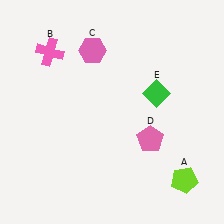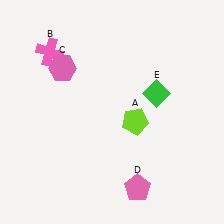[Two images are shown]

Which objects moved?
The objects that moved are: the lime pentagon (A), the pink hexagon (C), the pink pentagon (D).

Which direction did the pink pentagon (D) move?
The pink pentagon (D) moved down.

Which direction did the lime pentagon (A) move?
The lime pentagon (A) moved up.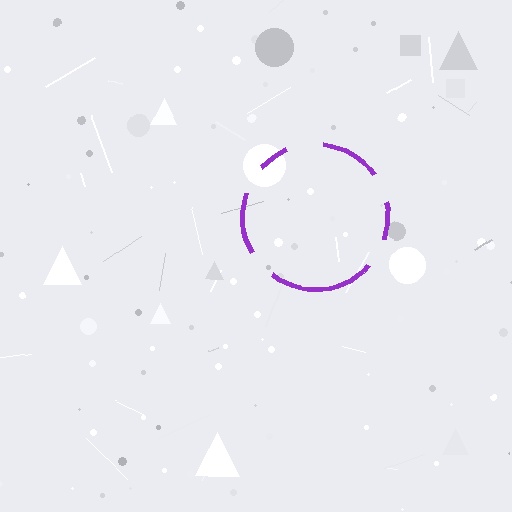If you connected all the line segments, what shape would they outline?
They would outline a circle.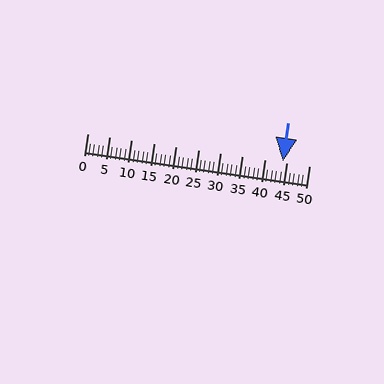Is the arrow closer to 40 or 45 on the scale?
The arrow is closer to 45.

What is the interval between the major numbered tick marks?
The major tick marks are spaced 5 units apart.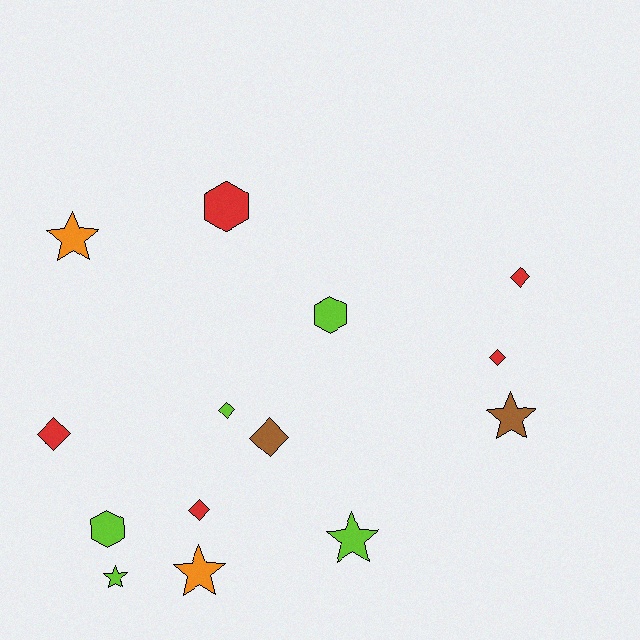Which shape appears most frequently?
Diamond, with 6 objects.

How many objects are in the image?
There are 14 objects.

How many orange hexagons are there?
There are no orange hexagons.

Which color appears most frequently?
Lime, with 5 objects.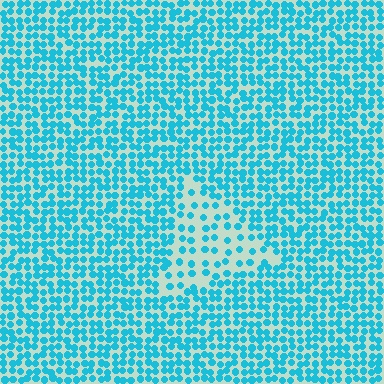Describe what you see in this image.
The image contains small cyan elements arranged at two different densities. A triangle-shaped region is visible where the elements are less densely packed than the surrounding area.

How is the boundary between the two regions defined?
The boundary is defined by a change in element density (approximately 2.1x ratio). All elements are the same color, size, and shape.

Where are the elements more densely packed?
The elements are more densely packed outside the triangle boundary.